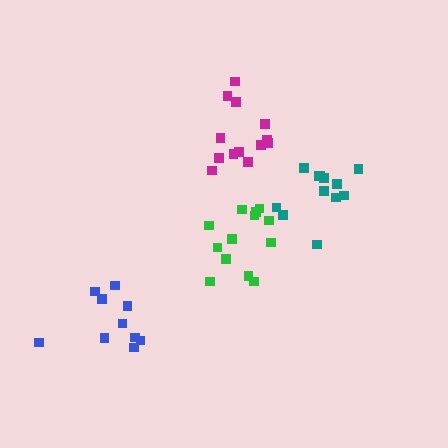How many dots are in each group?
Group 1: 13 dots, Group 2: 10 dots, Group 3: 13 dots, Group 4: 12 dots (48 total).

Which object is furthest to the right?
The teal cluster is rightmost.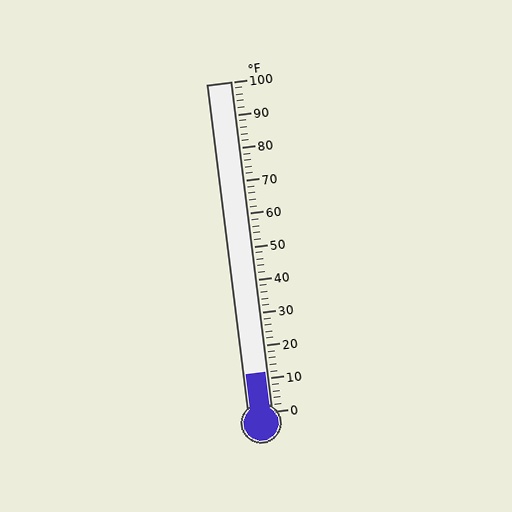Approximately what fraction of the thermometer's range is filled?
The thermometer is filled to approximately 10% of its range.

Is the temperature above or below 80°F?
The temperature is below 80°F.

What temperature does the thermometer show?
The thermometer shows approximately 12°F.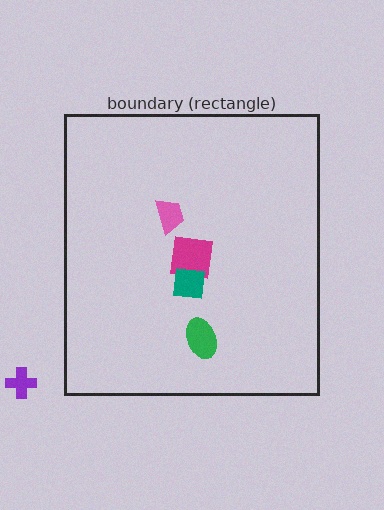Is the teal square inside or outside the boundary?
Inside.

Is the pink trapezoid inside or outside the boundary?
Inside.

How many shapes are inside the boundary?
4 inside, 1 outside.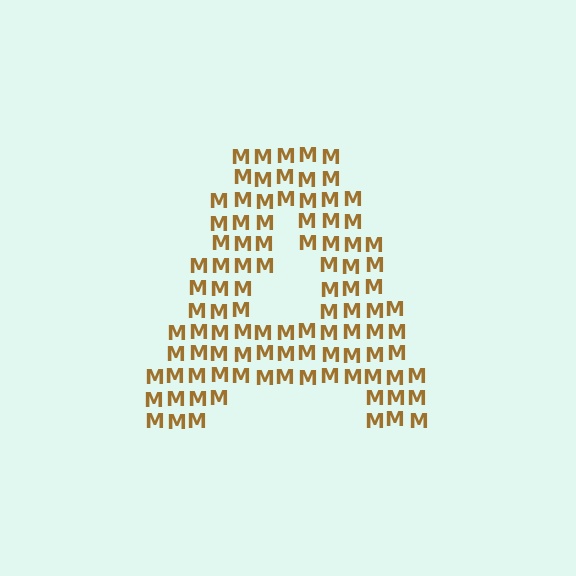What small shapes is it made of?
It is made of small letter M's.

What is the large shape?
The large shape is the letter A.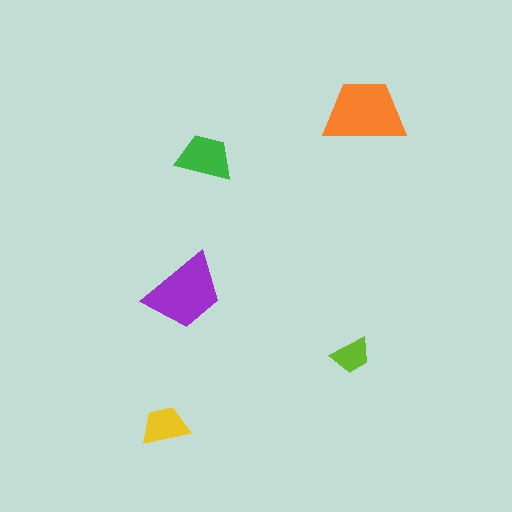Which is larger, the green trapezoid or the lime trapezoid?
The green one.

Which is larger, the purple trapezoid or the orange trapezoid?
The orange one.